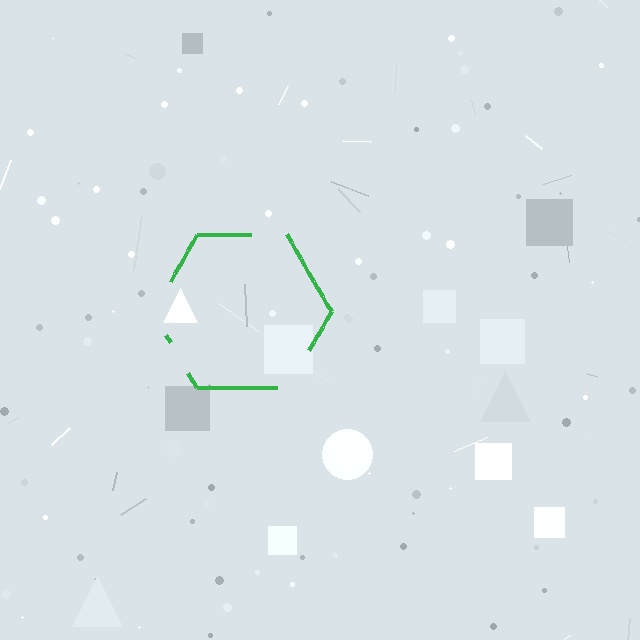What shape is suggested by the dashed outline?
The dashed outline suggests a hexagon.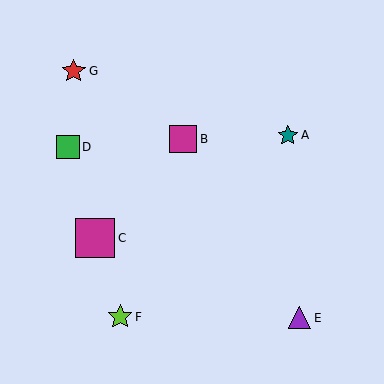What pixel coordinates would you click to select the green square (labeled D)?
Click at (68, 147) to select the green square D.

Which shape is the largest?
The magenta square (labeled C) is the largest.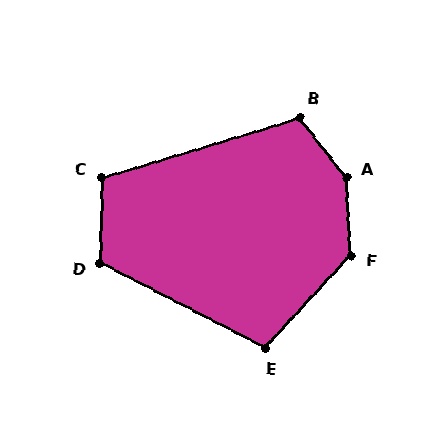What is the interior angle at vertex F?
Approximately 134 degrees (obtuse).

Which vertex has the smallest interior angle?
E, at approximately 106 degrees.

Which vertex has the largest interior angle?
A, at approximately 146 degrees.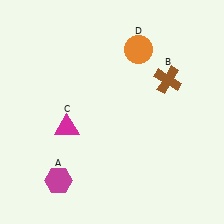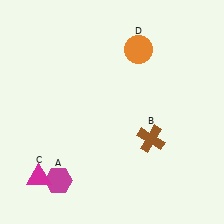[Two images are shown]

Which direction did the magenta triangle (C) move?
The magenta triangle (C) moved down.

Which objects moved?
The objects that moved are: the brown cross (B), the magenta triangle (C).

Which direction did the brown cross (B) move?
The brown cross (B) moved down.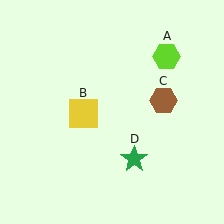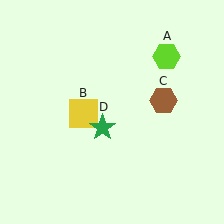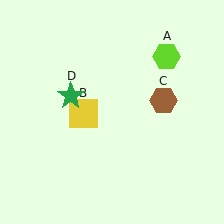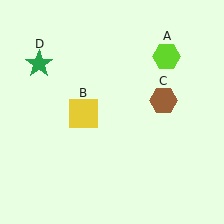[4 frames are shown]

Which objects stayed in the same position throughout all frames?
Lime hexagon (object A) and yellow square (object B) and brown hexagon (object C) remained stationary.